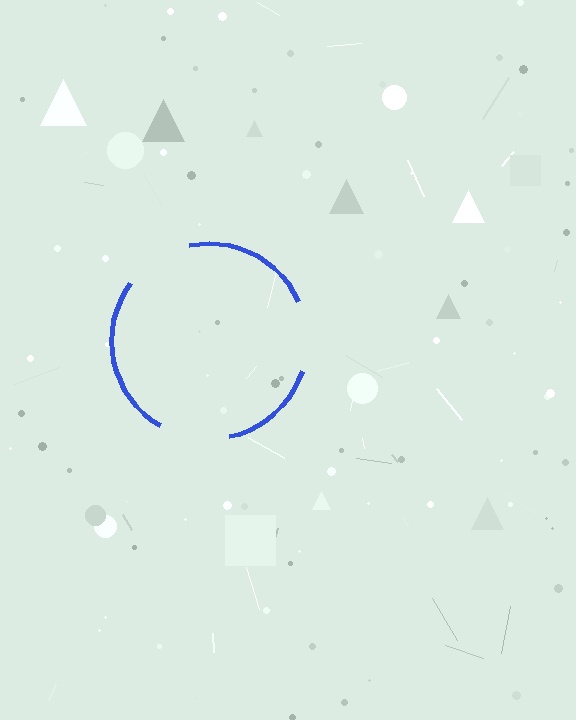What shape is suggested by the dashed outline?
The dashed outline suggests a circle.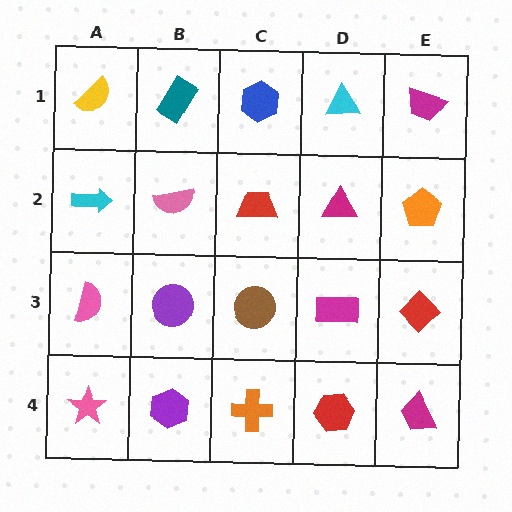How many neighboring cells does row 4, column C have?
3.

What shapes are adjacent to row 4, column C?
A brown circle (row 3, column C), a purple hexagon (row 4, column B), a red hexagon (row 4, column D).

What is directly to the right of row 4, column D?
A magenta trapezoid.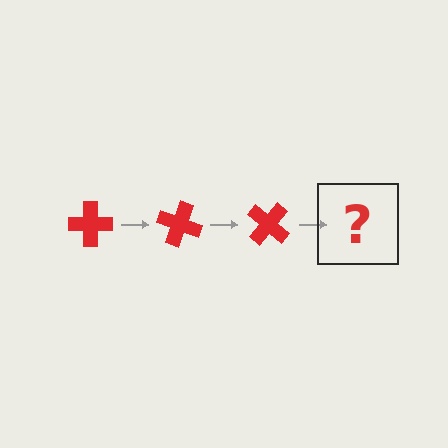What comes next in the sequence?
The next element should be a red cross rotated 60 degrees.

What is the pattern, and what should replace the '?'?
The pattern is that the cross rotates 20 degrees each step. The '?' should be a red cross rotated 60 degrees.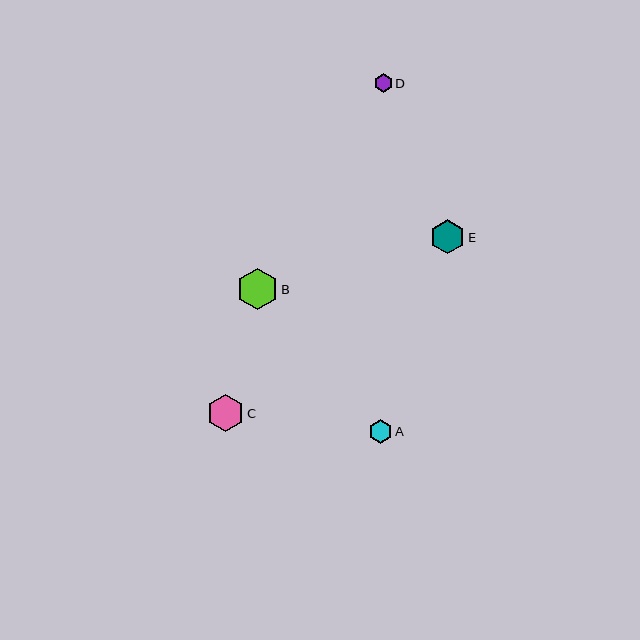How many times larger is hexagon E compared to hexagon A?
Hexagon E is approximately 1.5 times the size of hexagon A.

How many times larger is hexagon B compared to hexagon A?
Hexagon B is approximately 1.8 times the size of hexagon A.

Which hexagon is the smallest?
Hexagon D is the smallest with a size of approximately 18 pixels.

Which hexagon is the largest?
Hexagon B is the largest with a size of approximately 41 pixels.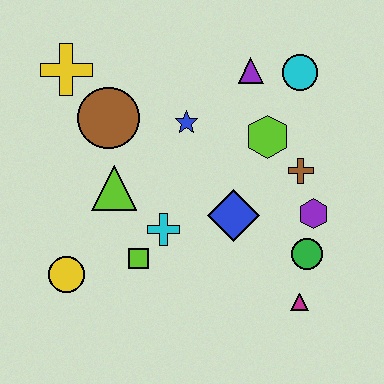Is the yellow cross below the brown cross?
No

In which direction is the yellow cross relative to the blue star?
The yellow cross is to the left of the blue star.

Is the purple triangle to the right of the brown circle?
Yes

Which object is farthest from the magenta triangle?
The yellow cross is farthest from the magenta triangle.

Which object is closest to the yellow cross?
The brown circle is closest to the yellow cross.